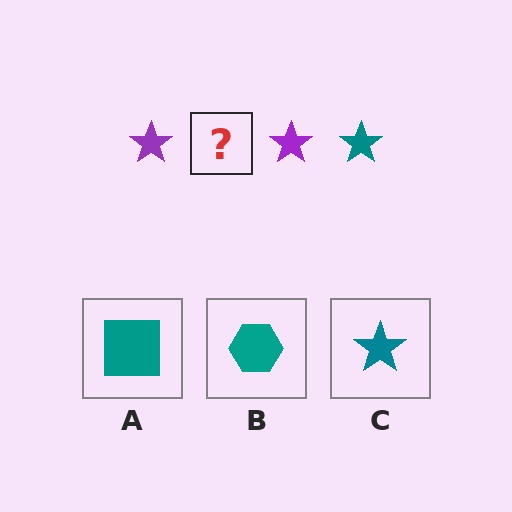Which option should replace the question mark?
Option C.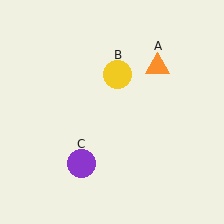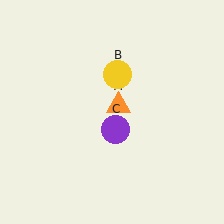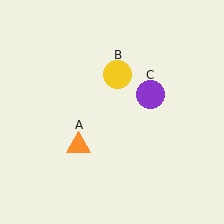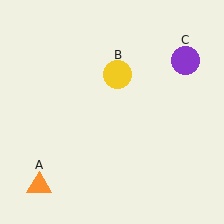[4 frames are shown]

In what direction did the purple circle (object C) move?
The purple circle (object C) moved up and to the right.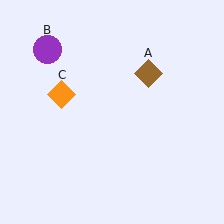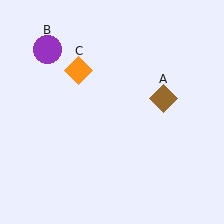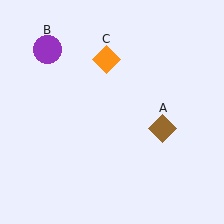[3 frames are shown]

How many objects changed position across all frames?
2 objects changed position: brown diamond (object A), orange diamond (object C).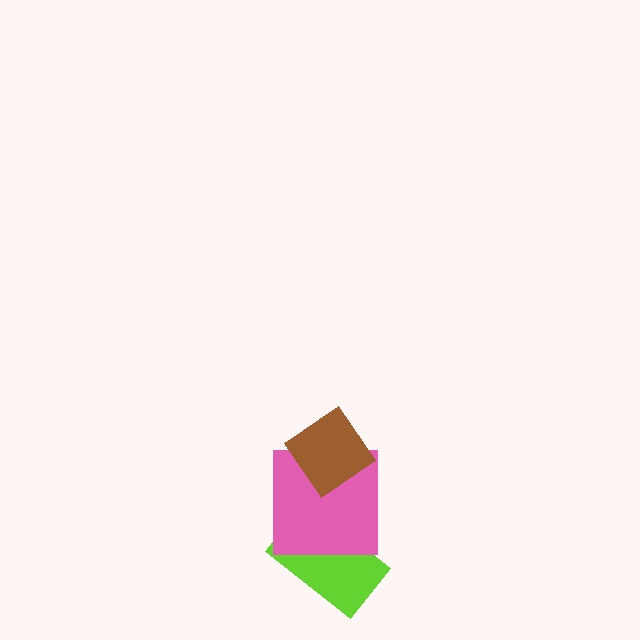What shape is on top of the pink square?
The brown diamond is on top of the pink square.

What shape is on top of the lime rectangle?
The pink square is on top of the lime rectangle.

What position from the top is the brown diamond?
The brown diamond is 1st from the top.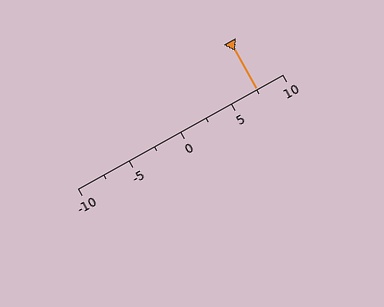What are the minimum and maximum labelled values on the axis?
The axis runs from -10 to 10.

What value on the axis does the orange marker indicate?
The marker indicates approximately 7.5.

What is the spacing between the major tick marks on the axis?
The major ticks are spaced 5 apart.